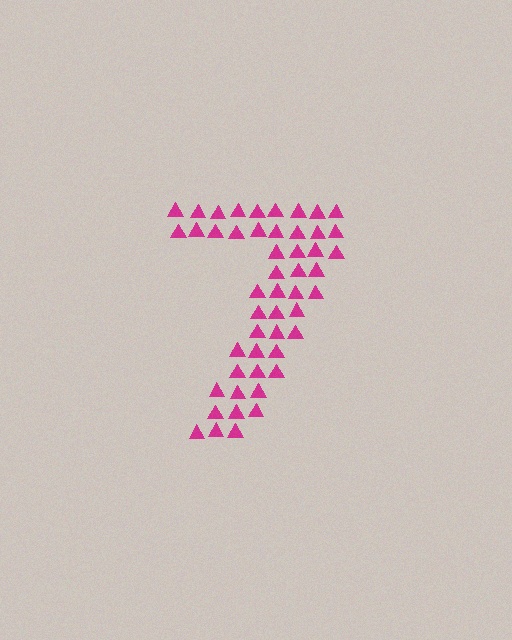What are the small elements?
The small elements are triangles.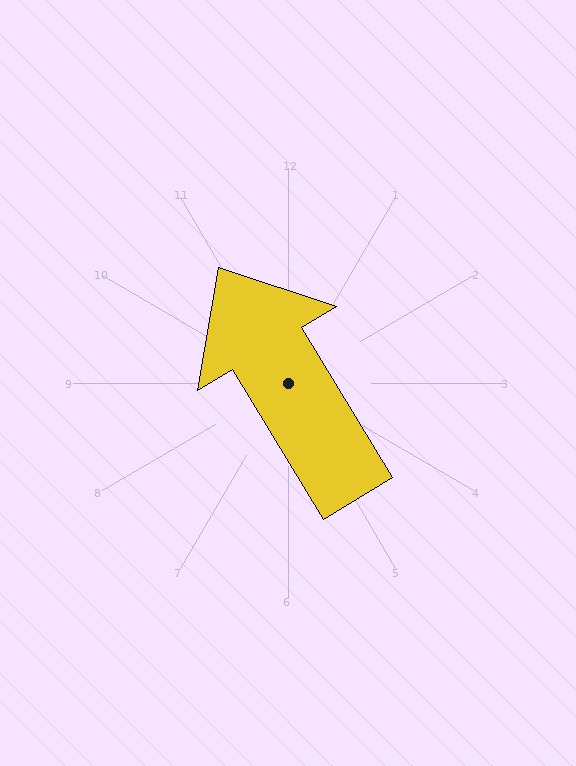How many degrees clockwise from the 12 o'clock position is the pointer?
Approximately 329 degrees.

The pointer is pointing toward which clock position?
Roughly 11 o'clock.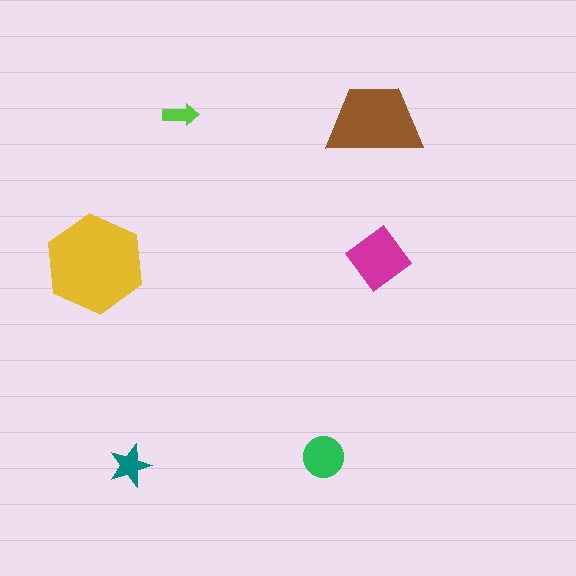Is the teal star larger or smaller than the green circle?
Smaller.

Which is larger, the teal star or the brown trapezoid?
The brown trapezoid.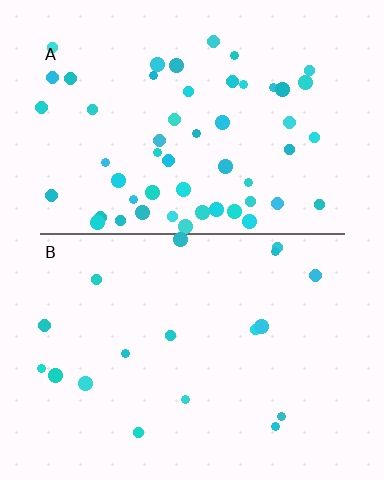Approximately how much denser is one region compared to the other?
Approximately 3.0× — region A over region B.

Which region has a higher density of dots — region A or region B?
A (the top).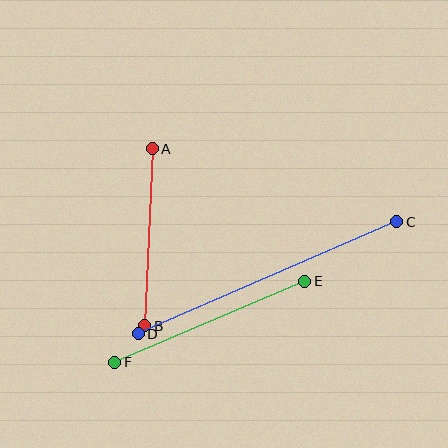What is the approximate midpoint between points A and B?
The midpoint is at approximately (149, 237) pixels.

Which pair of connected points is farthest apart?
Points C and D are farthest apart.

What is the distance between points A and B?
The distance is approximately 177 pixels.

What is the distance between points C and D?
The distance is approximately 282 pixels.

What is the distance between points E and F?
The distance is approximately 206 pixels.